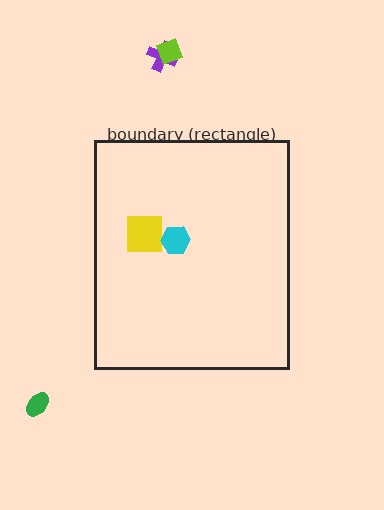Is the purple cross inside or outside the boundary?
Outside.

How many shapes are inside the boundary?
2 inside, 3 outside.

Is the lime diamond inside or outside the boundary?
Outside.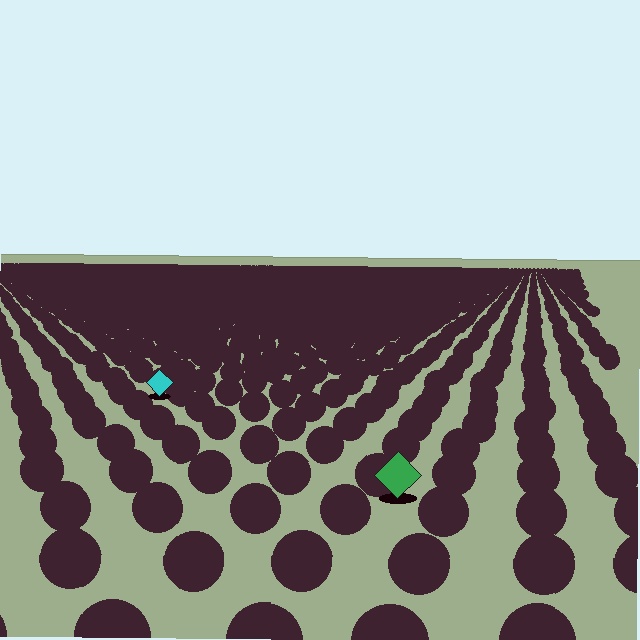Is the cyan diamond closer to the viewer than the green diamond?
No. The green diamond is closer — you can tell from the texture gradient: the ground texture is coarser near it.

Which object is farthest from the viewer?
The cyan diamond is farthest from the viewer. It appears smaller and the ground texture around it is denser.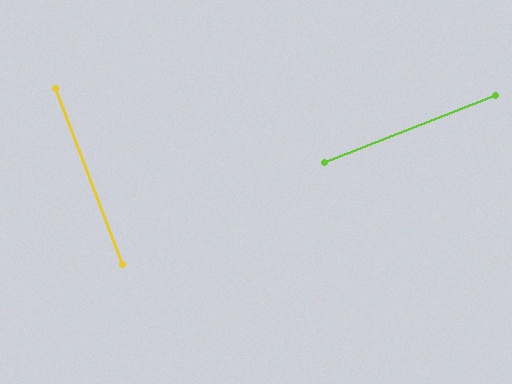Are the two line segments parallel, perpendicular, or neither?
Perpendicular — they meet at approximately 89°.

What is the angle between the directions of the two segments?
Approximately 89 degrees.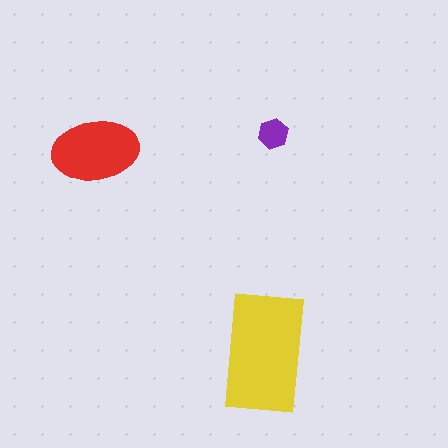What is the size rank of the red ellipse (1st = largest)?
2nd.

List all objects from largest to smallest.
The yellow rectangle, the red ellipse, the purple hexagon.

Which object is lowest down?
The yellow rectangle is bottommost.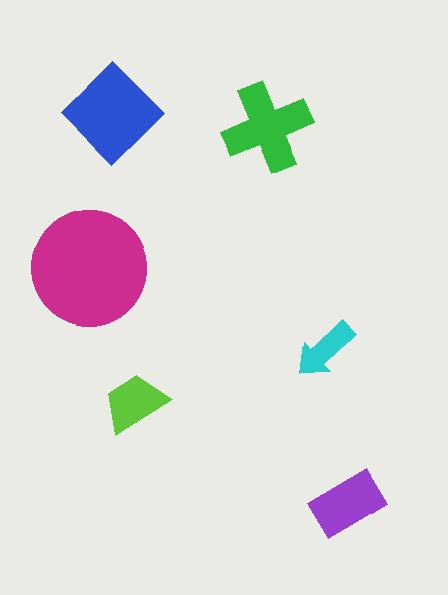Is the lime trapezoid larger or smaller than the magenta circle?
Smaller.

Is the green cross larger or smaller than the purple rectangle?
Larger.